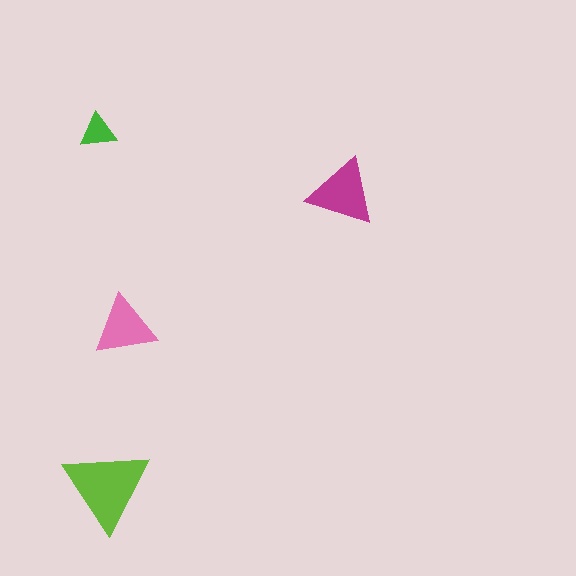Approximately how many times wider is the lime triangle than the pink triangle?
About 1.5 times wider.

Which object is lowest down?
The lime triangle is bottommost.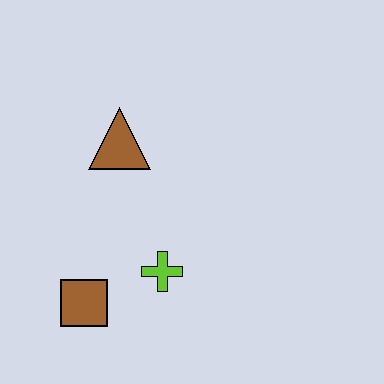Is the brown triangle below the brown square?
No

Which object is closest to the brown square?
The lime cross is closest to the brown square.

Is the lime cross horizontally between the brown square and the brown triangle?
No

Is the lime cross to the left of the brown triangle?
No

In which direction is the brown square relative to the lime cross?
The brown square is to the left of the lime cross.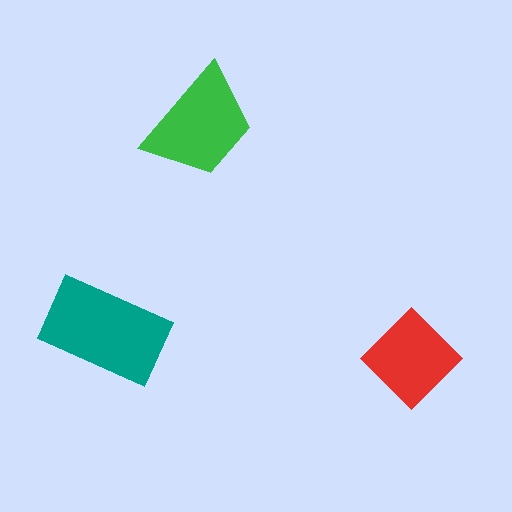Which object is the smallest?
The red diamond.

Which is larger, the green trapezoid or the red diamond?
The green trapezoid.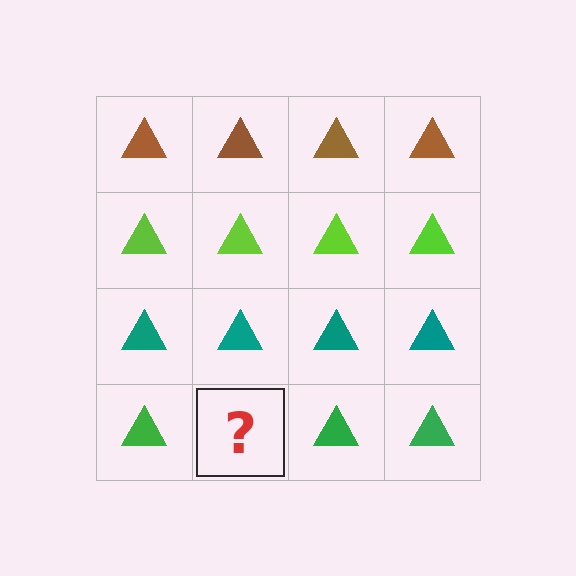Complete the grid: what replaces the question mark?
The question mark should be replaced with a green triangle.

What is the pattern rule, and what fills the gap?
The rule is that each row has a consistent color. The gap should be filled with a green triangle.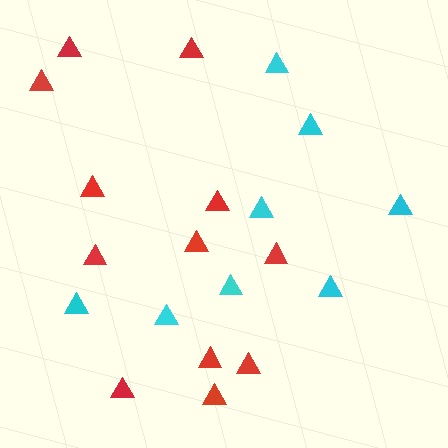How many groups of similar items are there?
There are 2 groups: one group of red triangles (12) and one group of cyan triangles (8).